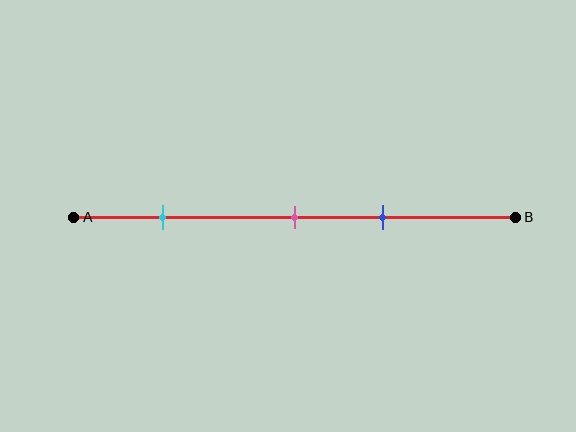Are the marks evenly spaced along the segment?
No, the marks are not evenly spaced.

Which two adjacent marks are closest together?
The pink and blue marks are the closest adjacent pair.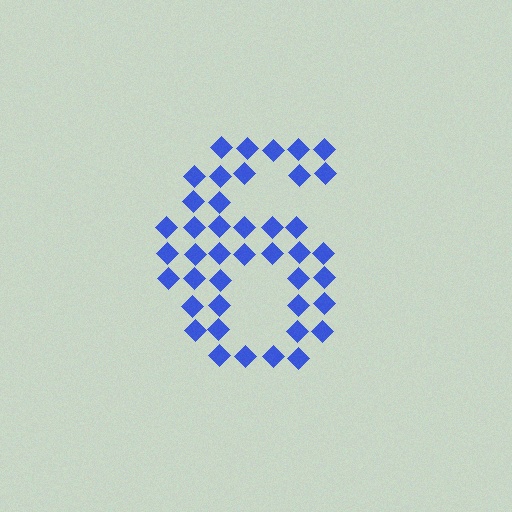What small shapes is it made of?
It is made of small diamonds.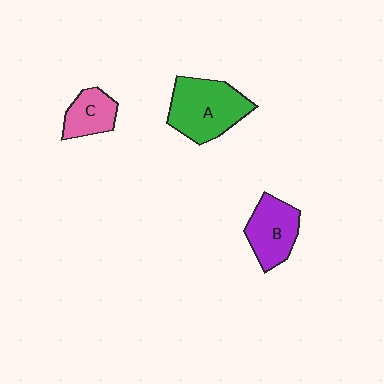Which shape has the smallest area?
Shape C (pink).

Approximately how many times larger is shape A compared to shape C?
Approximately 1.9 times.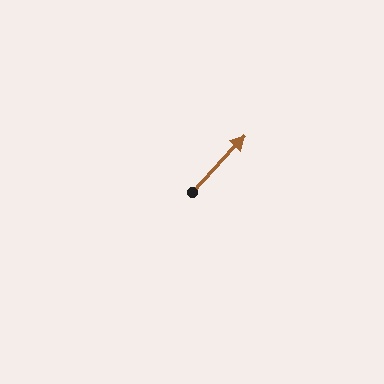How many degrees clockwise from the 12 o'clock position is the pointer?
Approximately 43 degrees.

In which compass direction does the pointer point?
Northeast.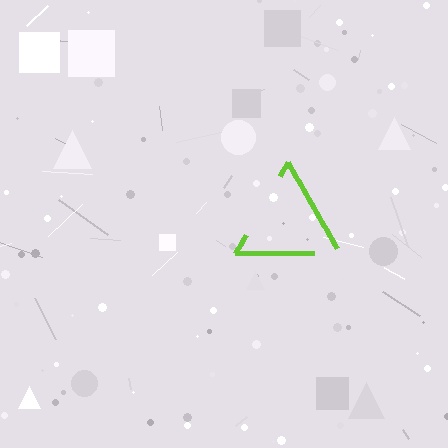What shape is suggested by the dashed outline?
The dashed outline suggests a triangle.